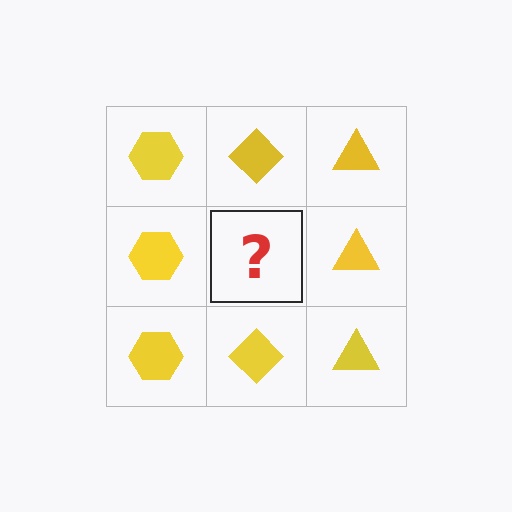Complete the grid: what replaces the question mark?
The question mark should be replaced with a yellow diamond.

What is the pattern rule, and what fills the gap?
The rule is that each column has a consistent shape. The gap should be filled with a yellow diamond.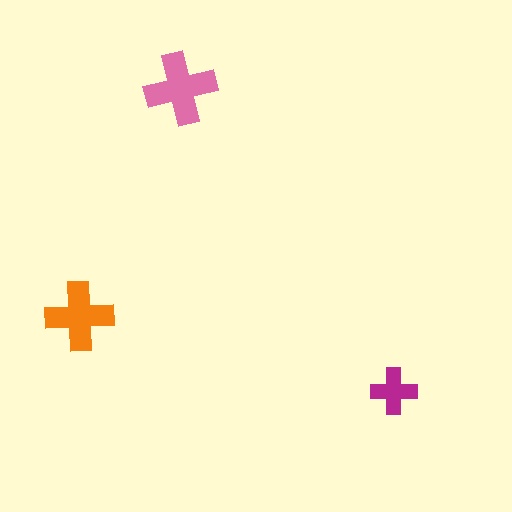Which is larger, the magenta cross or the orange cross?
The orange one.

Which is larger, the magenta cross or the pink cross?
The pink one.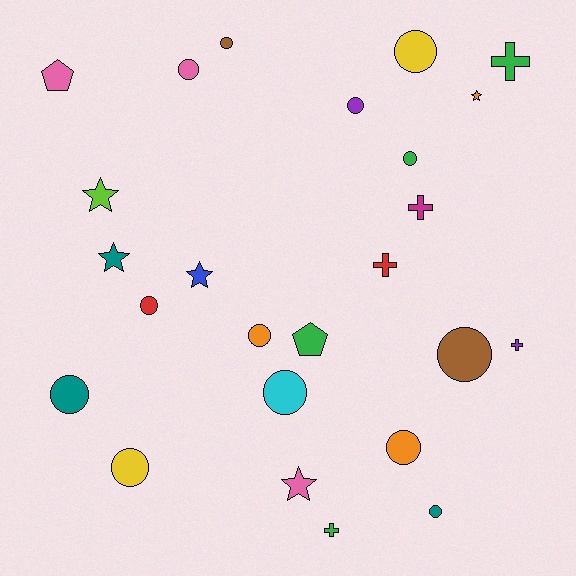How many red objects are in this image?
There are 2 red objects.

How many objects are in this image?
There are 25 objects.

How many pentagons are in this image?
There are 2 pentagons.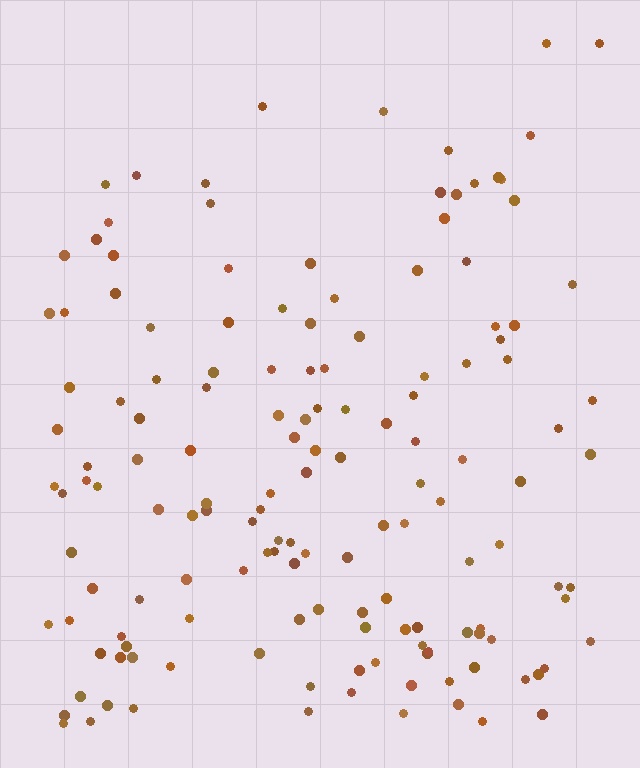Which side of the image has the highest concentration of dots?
The bottom.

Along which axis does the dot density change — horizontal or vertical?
Vertical.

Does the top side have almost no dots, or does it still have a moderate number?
Still a moderate number, just noticeably fewer than the bottom.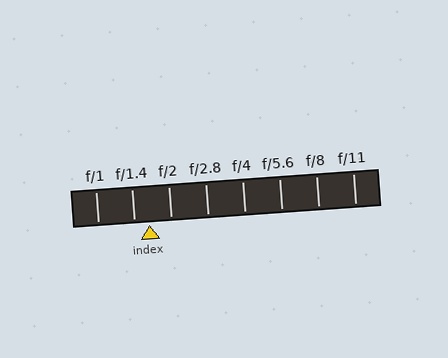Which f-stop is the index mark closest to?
The index mark is closest to f/1.4.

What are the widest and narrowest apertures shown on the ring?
The widest aperture shown is f/1 and the narrowest is f/11.